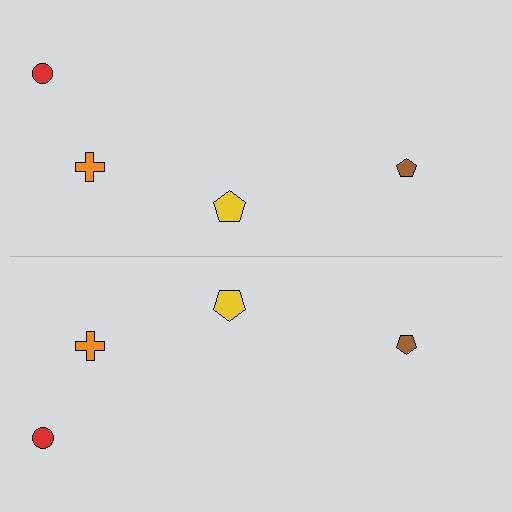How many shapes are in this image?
There are 8 shapes in this image.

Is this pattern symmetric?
Yes, this pattern has bilateral (reflection) symmetry.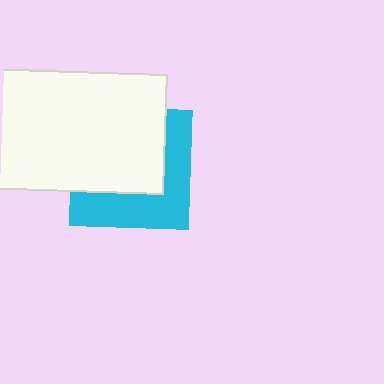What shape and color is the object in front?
The object in front is a white rectangle.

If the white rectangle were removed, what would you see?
You would see the complete cyan square.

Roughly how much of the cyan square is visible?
A small part of it is visible (roughly 44%).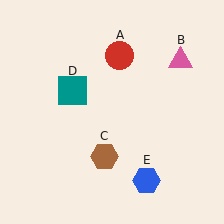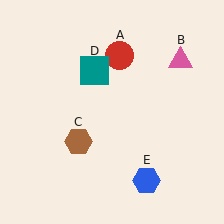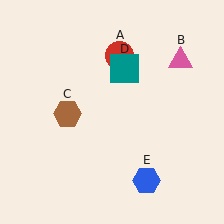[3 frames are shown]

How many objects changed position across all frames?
2 objects changed position: brown hexagon (object C), teal square (object D).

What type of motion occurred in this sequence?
The brown hexagon (object C), teal square (object D) rotated clockwise around the center of the scene.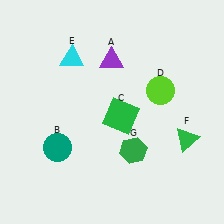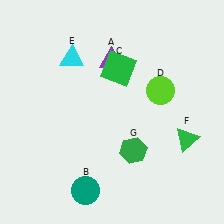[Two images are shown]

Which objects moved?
The objects that moved are: the teal circle (B), the green square (C).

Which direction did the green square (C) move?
The green square (C) moved up.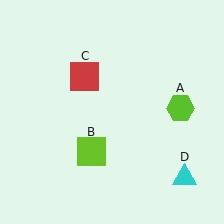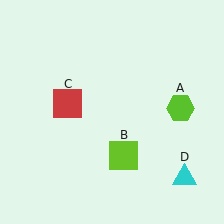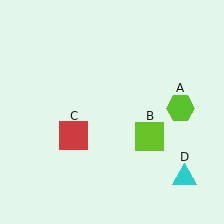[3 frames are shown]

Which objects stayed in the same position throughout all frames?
Lime hexagon (object A) and cyan triangle (object D) remained stationary.